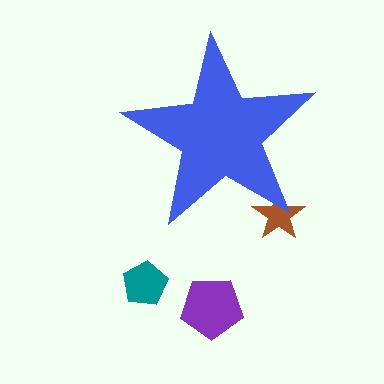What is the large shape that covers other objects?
A blue star.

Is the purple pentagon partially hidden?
No, the purple pentagon is fully visible.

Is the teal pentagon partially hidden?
No, the teal pentagon is fully visible.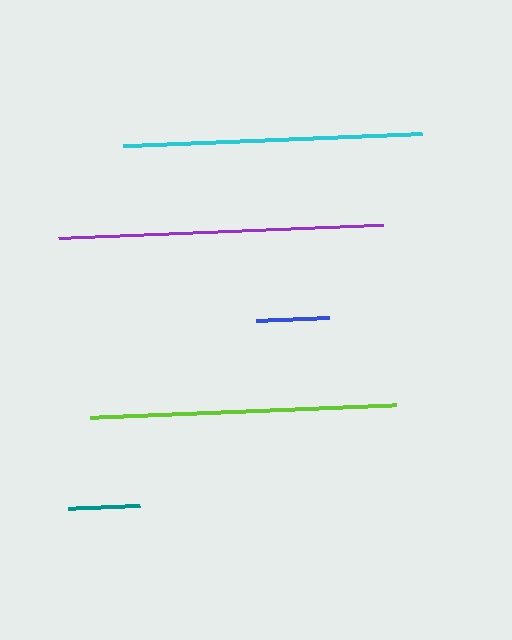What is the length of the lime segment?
The lime segment is approximately 306 pixels long.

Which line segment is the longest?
The purple line is the longest at approximately 325 pixels.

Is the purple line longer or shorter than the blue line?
The purple line is longer than the blue line.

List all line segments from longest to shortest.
From longest to shortest: purple, lime, cyan, blue, teal.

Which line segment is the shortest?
The teal line is the shortest at approximately 72 pixels.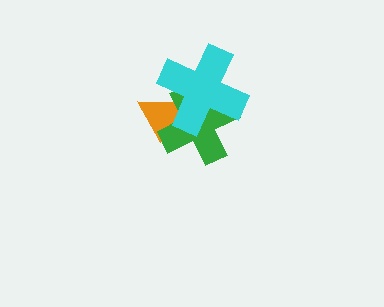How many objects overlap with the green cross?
2 objects overlap with the green cross.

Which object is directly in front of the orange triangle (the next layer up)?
The green cross is directly in front of the orange triangle.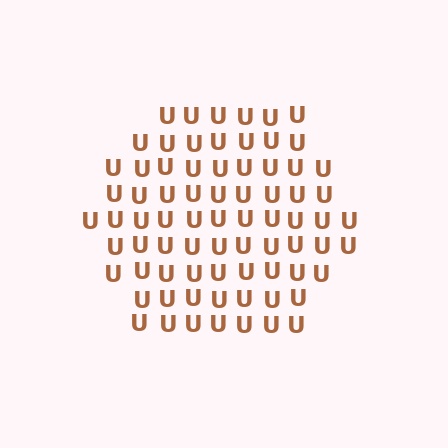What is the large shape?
The large shape is a hexagon.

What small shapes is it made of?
It is made of small letter U's.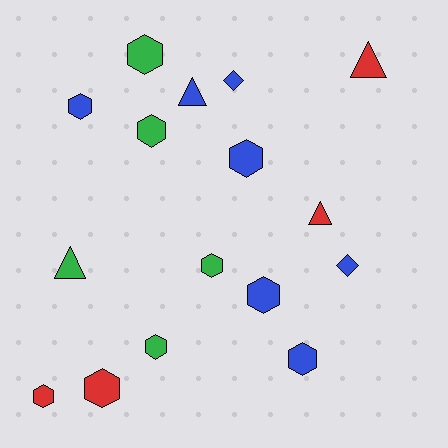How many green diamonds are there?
There are no green diamonds.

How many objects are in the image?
There are 16 objects.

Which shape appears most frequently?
Hexagon, with 10 objects.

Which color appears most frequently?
Blue, with 7 objects.